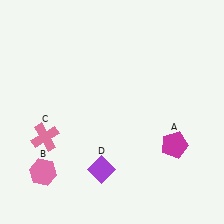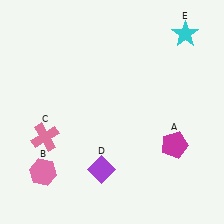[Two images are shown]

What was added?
A cyan star (E) was added in Image 2.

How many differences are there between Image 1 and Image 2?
There is 1 difference between the two images.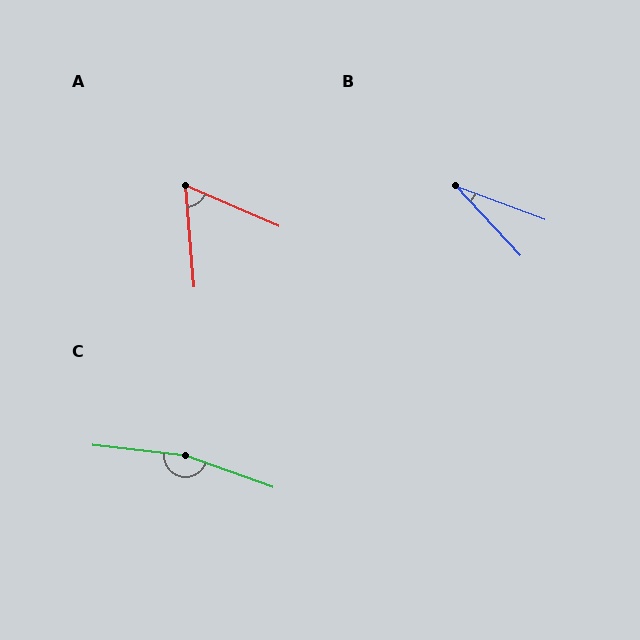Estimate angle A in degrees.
Approximately 62 degrees.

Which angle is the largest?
C, at approximately 167 degrees.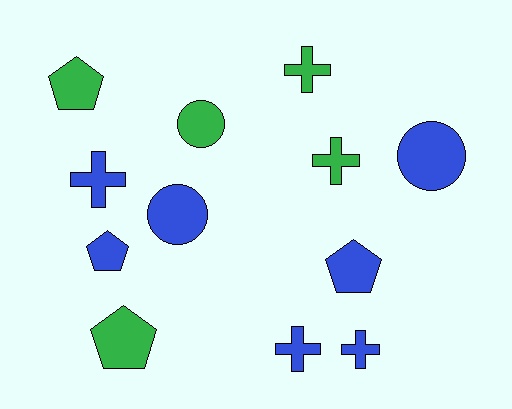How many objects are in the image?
There are 12 objects.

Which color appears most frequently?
Blue, with 7 objects.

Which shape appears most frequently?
Cross, with 5 objects.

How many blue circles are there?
There are 2 blue circles.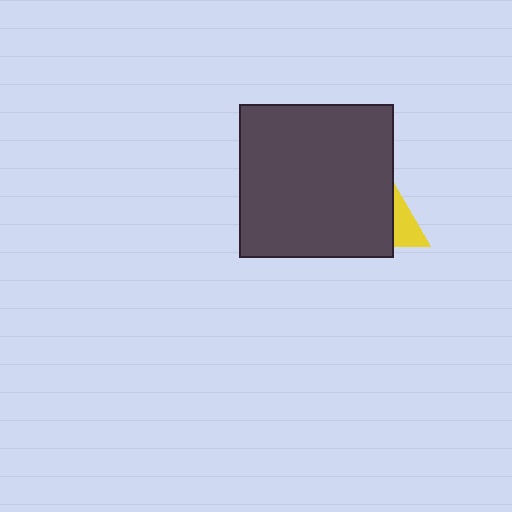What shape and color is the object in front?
The object in front is a dark gray square.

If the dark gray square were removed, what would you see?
You would see the complete yellow triangle.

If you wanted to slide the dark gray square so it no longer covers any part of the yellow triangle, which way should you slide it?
Slide it left — that is the most direct way to separate the two shapes.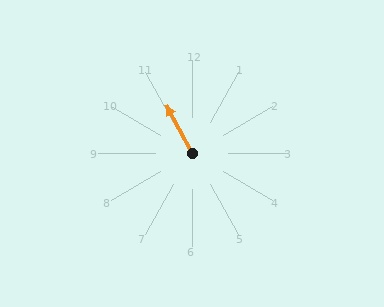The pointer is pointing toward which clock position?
Roughly 11 o'clock.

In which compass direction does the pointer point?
Northwest.